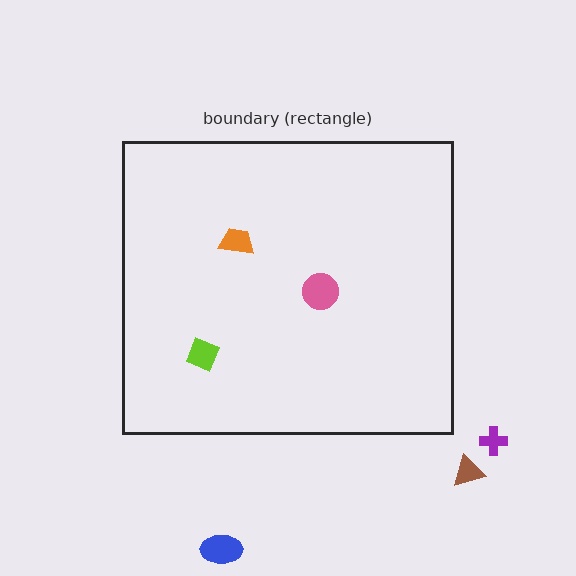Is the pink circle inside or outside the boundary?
Inside.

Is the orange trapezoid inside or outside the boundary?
Inside.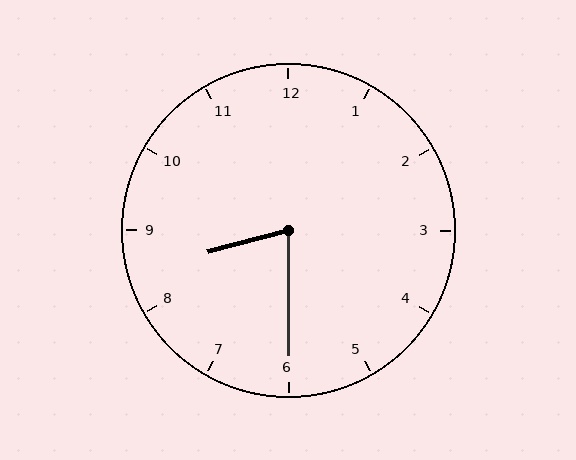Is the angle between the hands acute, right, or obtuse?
It is acute.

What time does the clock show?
8:30.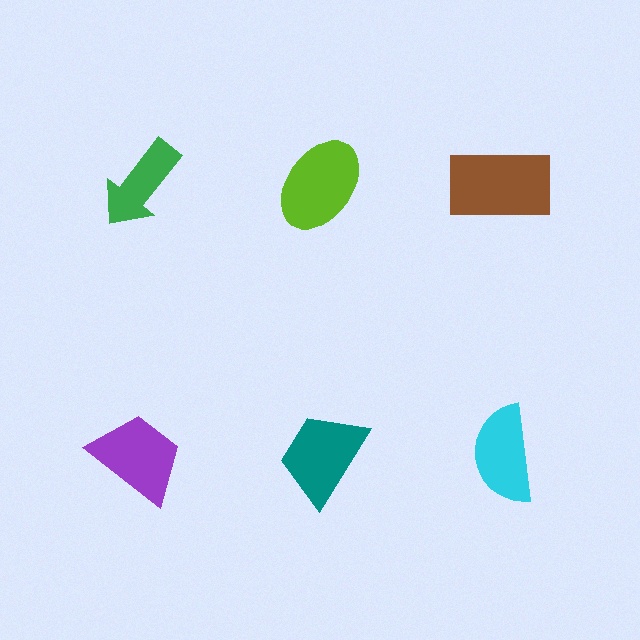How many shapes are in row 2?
3 shapes.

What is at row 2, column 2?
A teal trapezoid.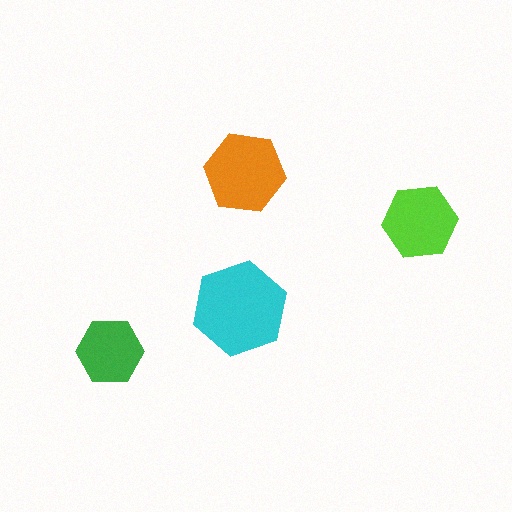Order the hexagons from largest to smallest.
the cyan one, the orange one, the lime one, the green one.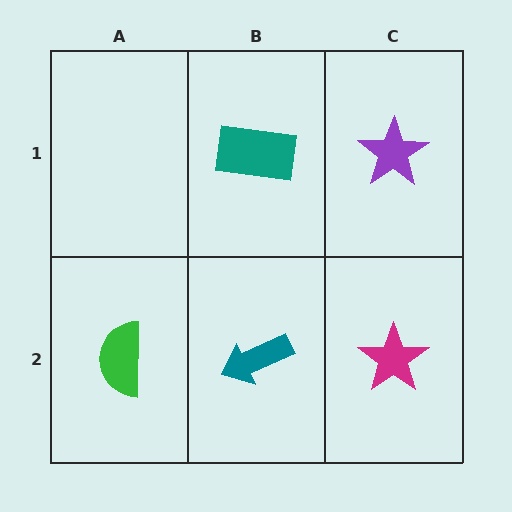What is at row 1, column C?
A purple star.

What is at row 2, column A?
A green semicircle.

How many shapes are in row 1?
2 shapes.